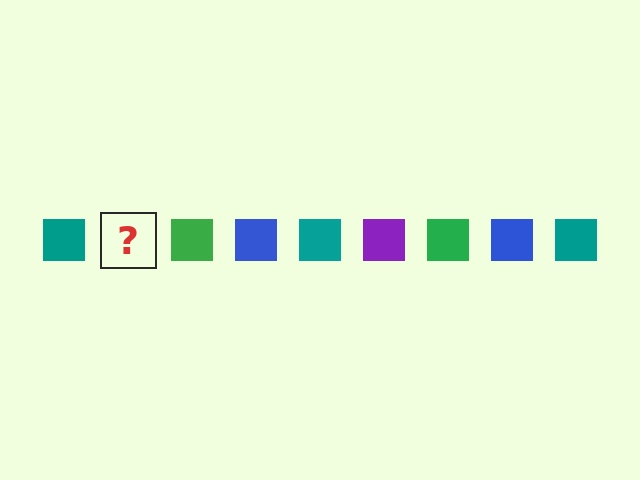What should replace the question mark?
The question mark should be replaced with a purple square.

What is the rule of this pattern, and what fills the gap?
The rule is that the pattern cycles through teal, purple, green, blue squares. The gap should be filled with a purple square.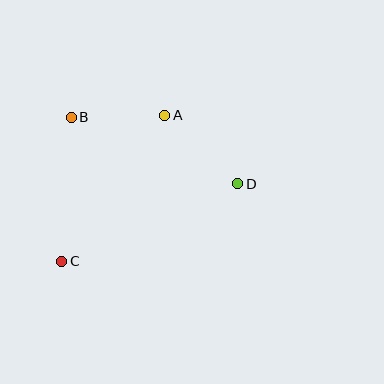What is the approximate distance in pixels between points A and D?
The distance between A and D is approximately 100 pixels.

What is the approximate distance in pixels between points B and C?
The distance between B and C is approximately 145 pixels.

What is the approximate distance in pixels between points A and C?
The distance between A and C is approximately 179 pixels.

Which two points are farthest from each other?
Points C and D are farthest from each other.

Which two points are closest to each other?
Points A and B are closest to each other.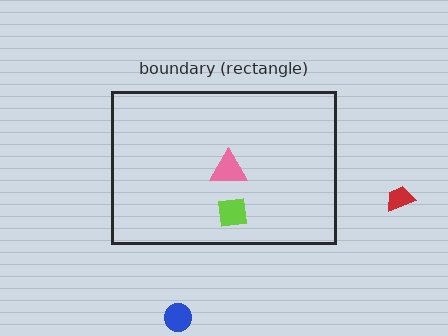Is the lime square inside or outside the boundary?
Inside.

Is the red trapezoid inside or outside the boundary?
Outside.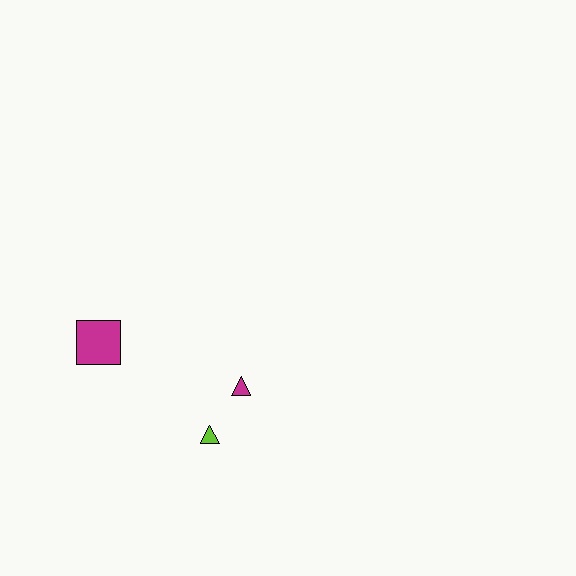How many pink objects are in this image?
There are no pink objects.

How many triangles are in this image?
There are 2 triangles.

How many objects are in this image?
There are 3 objects.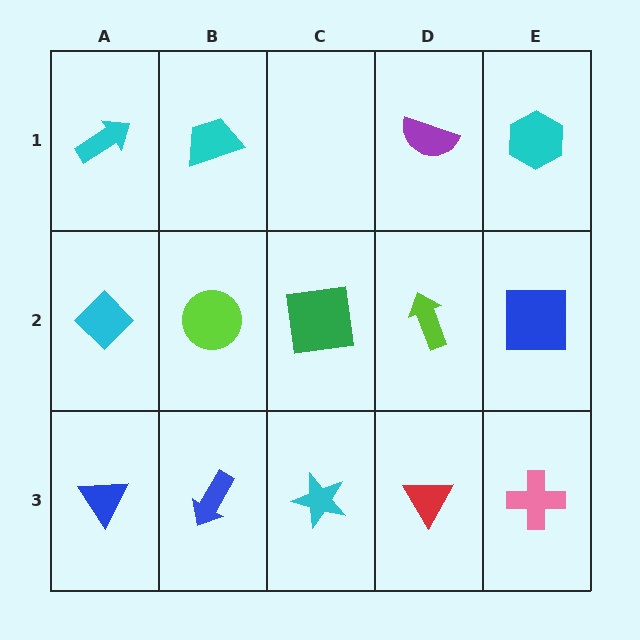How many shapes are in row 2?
5 shapes.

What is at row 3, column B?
A blue arrow.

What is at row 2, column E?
A blue square.